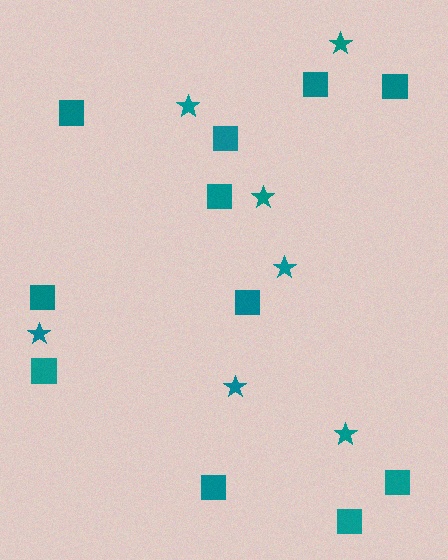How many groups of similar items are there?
There are 2 groups: one group of stars (7) and one group of squares (11).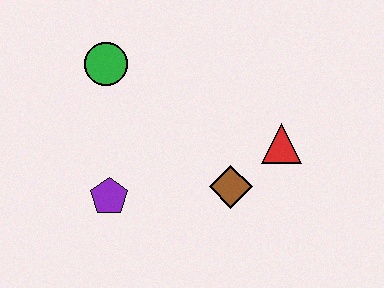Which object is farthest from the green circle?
The red triangle is farthest from the green circle.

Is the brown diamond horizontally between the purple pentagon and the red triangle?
Yes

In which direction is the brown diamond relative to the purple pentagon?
The brown diamond is to the right of the purple pentagon.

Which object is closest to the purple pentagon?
The brown diamond is closest to the purple pentagon.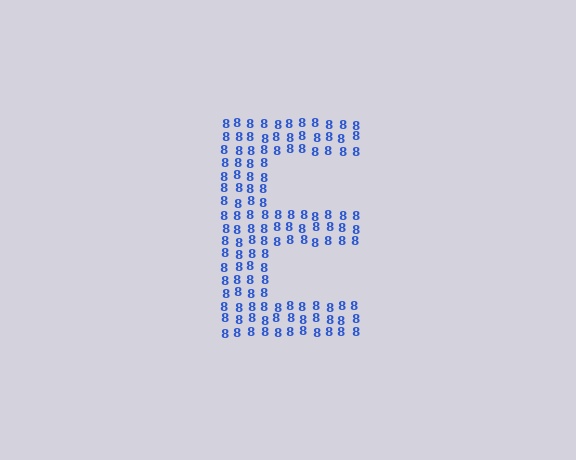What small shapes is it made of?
It is made of small digit 8's.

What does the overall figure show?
The overall figure shows the letter E.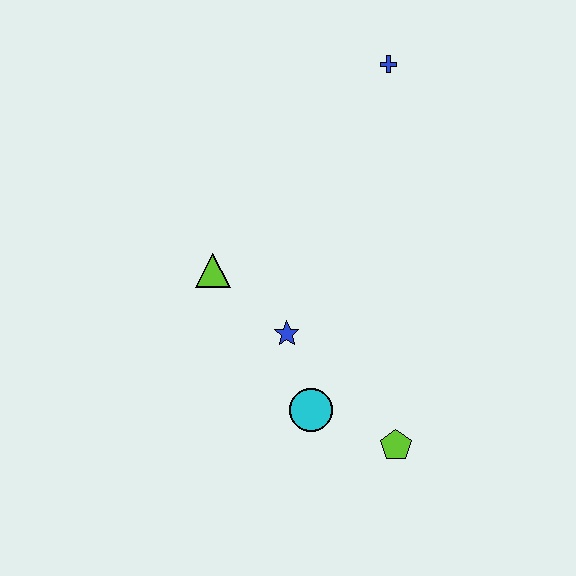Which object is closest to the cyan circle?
The blue star is closest to the cyan circle.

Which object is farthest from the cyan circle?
The blue cross is farthest from the cyan circle.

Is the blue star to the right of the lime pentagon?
No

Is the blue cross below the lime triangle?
No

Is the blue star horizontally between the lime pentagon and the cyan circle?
No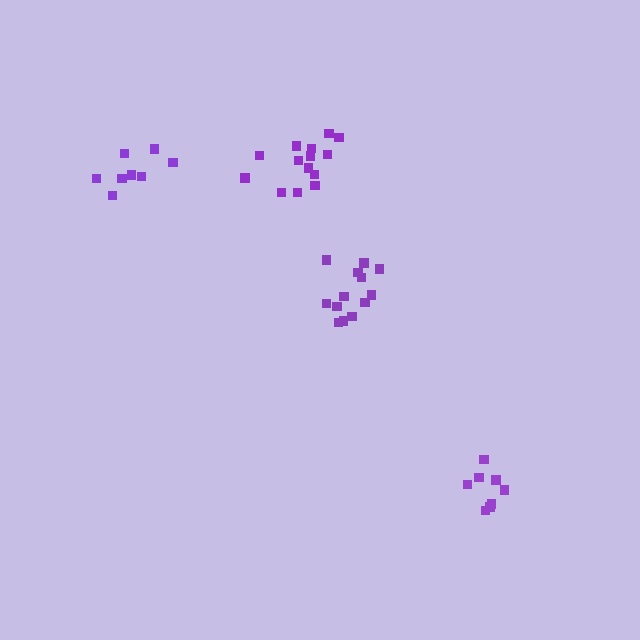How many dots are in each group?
Group 1: 8 dots, Group 2: 8 dots, Group 3: 13 dots, Group 4: 14 dots (43 total).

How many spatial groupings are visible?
There are 4 spatial groupings.